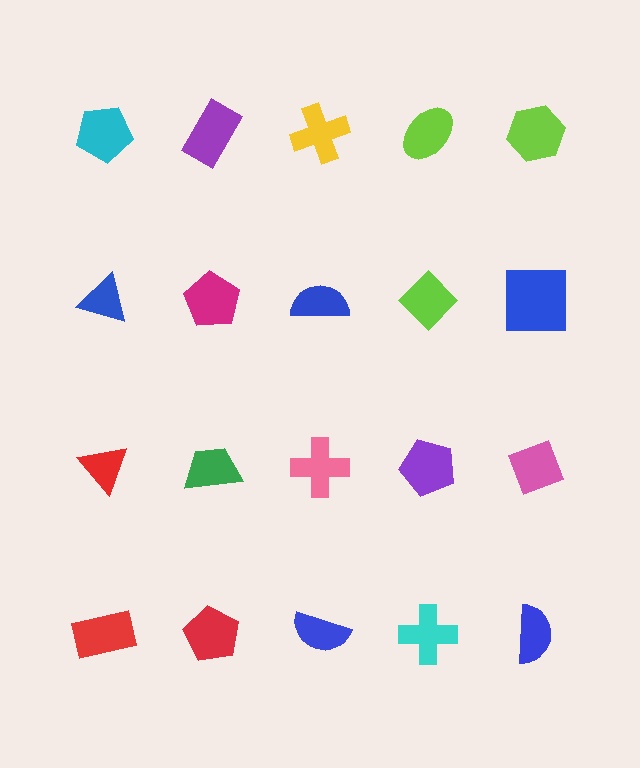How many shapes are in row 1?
5 shapes.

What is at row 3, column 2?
A green trapezoid.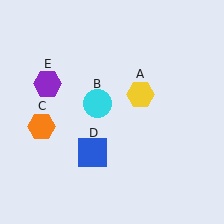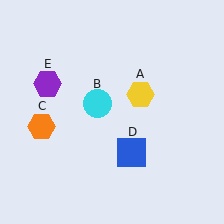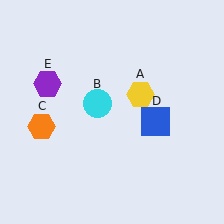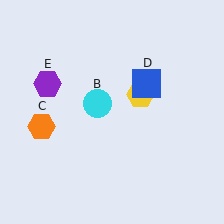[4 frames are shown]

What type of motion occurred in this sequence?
The blue square (object D) rotated counterclockwise around the center of the scene.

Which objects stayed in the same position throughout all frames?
Yellow hexagon (object A) and cyan circle (object B) and orange hexagon (object C) and purple hexagon (object E) remained stationary.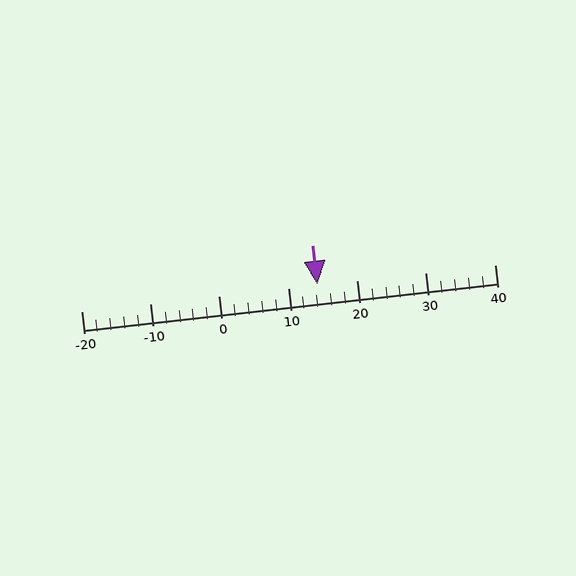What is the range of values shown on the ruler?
The ruler shows values from -20 to 40.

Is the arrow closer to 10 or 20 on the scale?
The arrow is closer to 10.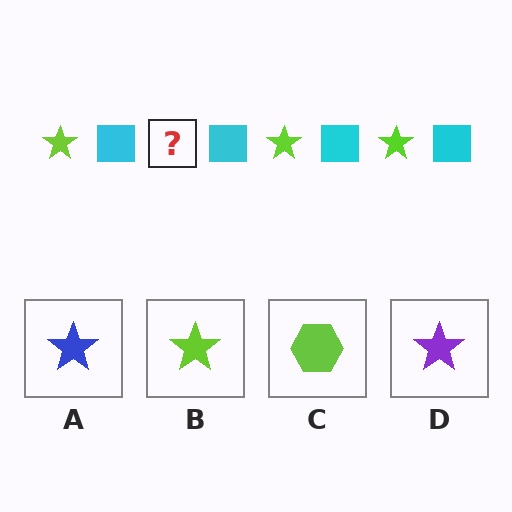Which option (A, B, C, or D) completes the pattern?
B.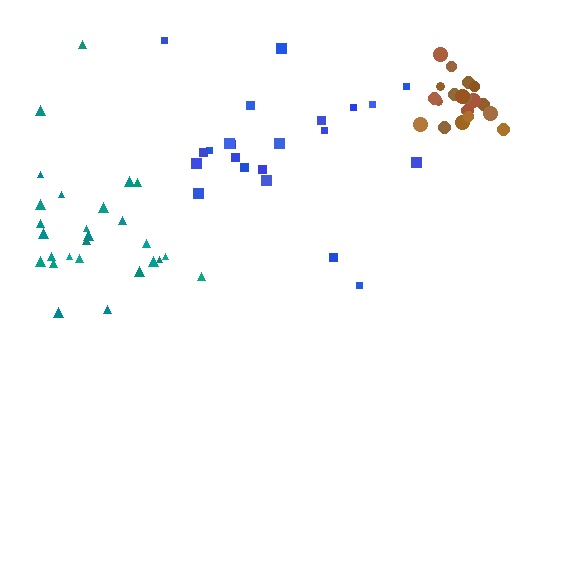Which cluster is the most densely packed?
Brown.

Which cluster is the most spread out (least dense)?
Blue.